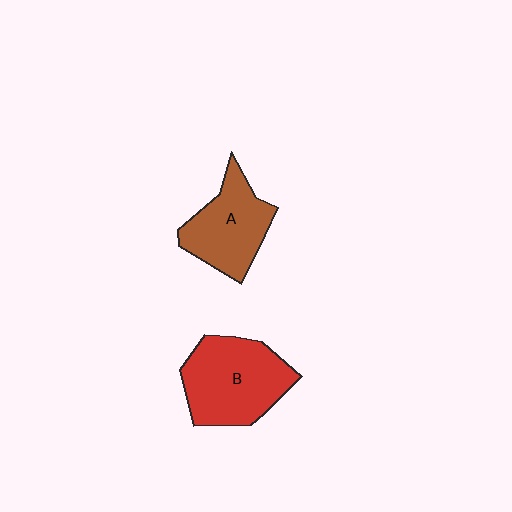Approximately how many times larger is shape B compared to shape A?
Approximately 1.3 times.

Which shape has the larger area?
Shape B (red).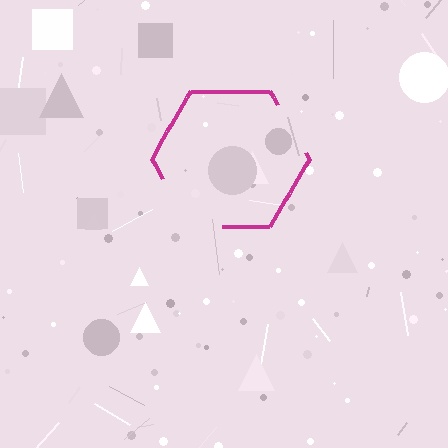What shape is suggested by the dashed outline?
The dashed outline suggests a hexagon.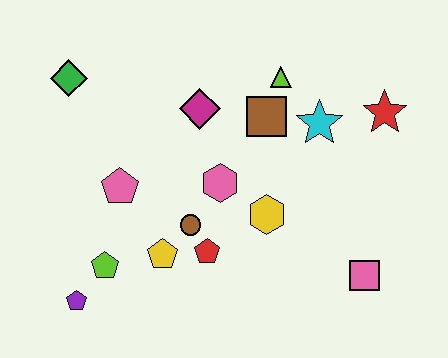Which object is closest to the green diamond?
The pink pentagon is closest to the green diamond.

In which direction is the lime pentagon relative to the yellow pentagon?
The lime pentagon is to the left of the yellow pentagon.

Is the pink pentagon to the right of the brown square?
No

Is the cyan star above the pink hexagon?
Yes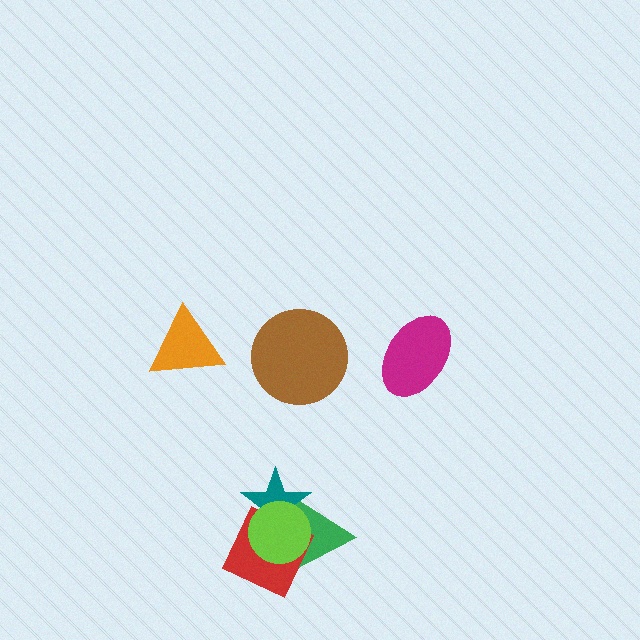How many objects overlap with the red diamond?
3 objects overlap with the red diamond.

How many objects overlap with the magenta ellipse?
0 objects overlap with the magenta ellipse.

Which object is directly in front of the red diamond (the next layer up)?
The teal star is directly in front of the red diamond.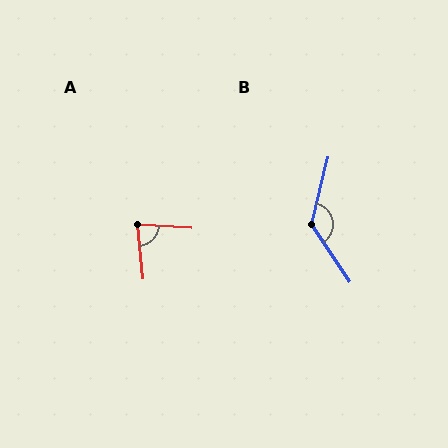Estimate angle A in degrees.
Approximately 81 degrees.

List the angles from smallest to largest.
A (81°), B (133°).